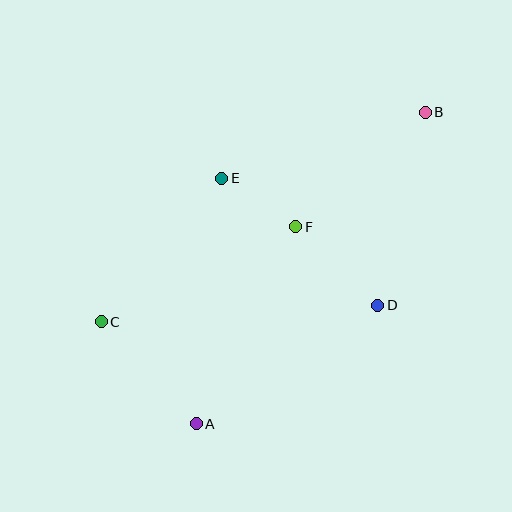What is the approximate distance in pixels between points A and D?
The distance between A and D is approximately 217 pixels.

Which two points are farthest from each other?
Points A and B are farthest from each other.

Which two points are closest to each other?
Points E and F are closest to each other.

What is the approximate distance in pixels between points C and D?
The distance between C and D is approximately 277 pixels.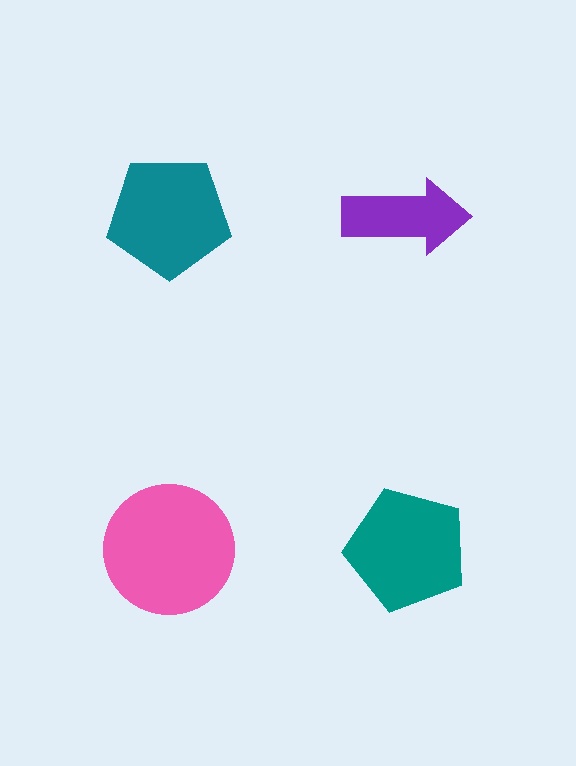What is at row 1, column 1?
A teal pentagon.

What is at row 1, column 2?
A purple arrow.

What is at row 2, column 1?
A pink circle.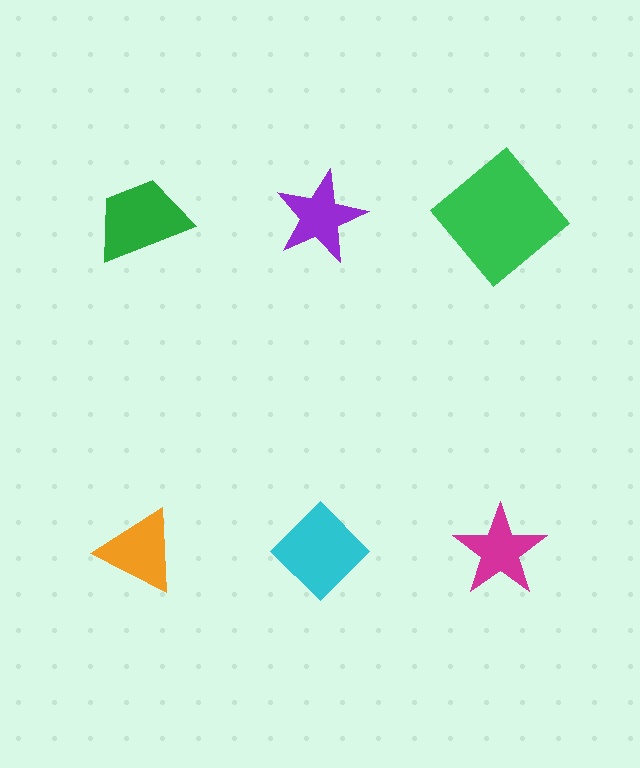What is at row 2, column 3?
A magenta star.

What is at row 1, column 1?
A green trapezoid.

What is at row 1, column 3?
A green diamond.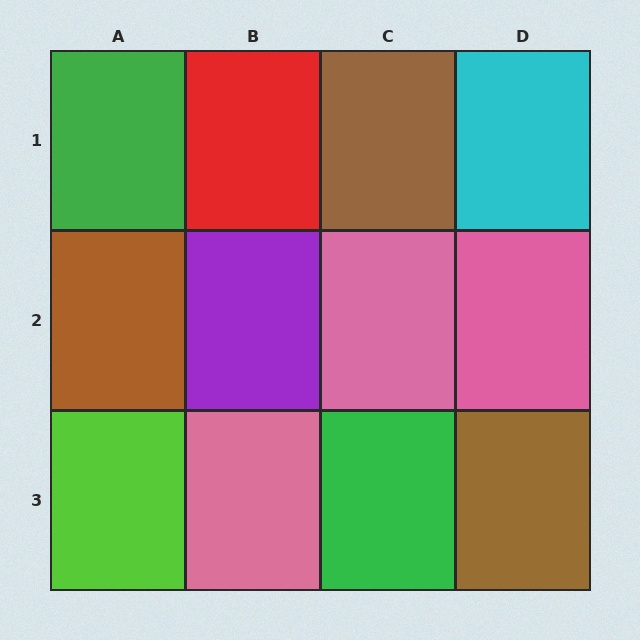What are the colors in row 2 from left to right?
Brown, purple, pink, pink.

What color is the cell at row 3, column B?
Pink.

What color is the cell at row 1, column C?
Brown.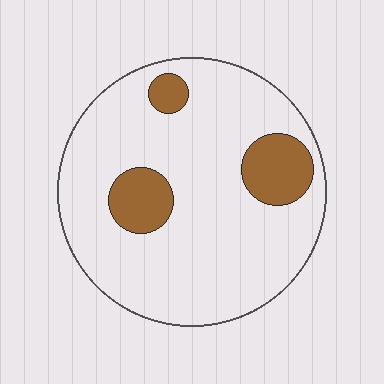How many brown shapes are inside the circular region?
3.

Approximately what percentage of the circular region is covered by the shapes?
Approximately 15%.